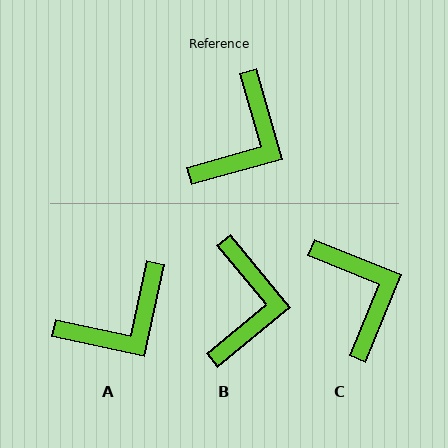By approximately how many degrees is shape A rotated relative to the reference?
Approximately 28 degrees clockwise.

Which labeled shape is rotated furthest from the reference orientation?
C, about 52 degrees away.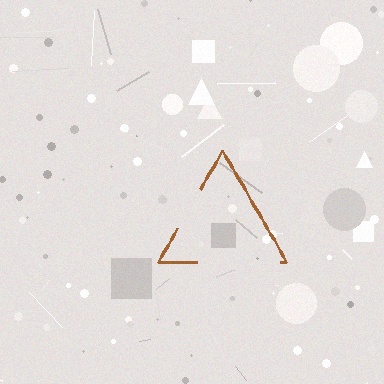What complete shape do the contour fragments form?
The contour fragments form a triangle.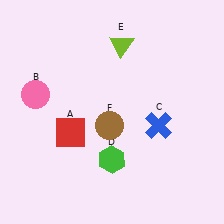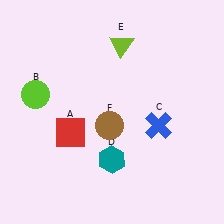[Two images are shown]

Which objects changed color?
B changed from pink to lime. D changed from green to teal.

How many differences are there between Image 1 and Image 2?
There are 2 differences between the two images.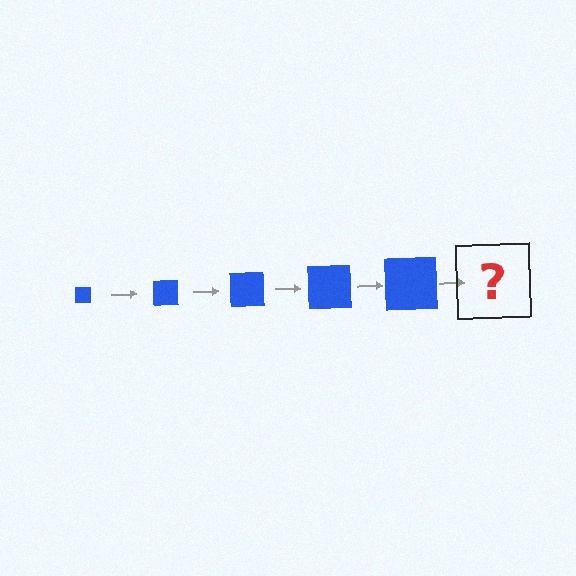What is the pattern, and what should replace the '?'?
The pattern is that the square gets progressively larger each step. The '?' should be a blue square, larger than the previous one.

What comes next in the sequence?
The next element should be a blue square, larger than the previous one.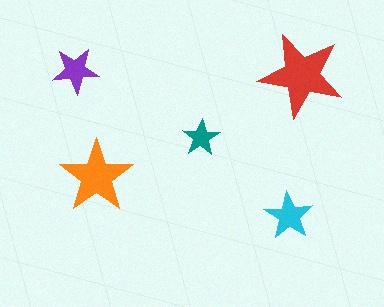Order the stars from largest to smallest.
the red one, the orange one, the cyan one, the purple one, the teal one.